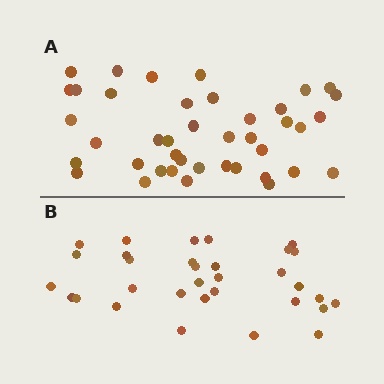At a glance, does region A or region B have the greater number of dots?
Region A (the top region) has more dots.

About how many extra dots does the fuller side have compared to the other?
Region A has roughly 8 or so more dots than region B.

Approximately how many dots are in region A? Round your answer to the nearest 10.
About 40 dots. (The exact count is 41, which rounds to 40.)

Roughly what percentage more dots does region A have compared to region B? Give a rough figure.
About 30% more.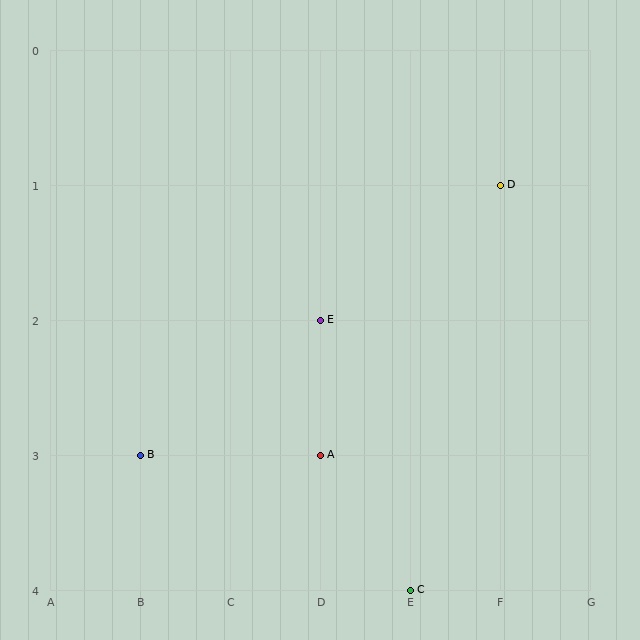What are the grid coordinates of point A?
Point A is at grid coordinates (D, 3).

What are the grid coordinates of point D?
Point D is at grid coordinates (F, 1).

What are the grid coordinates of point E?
Point E is at grid coordinates (D, 2).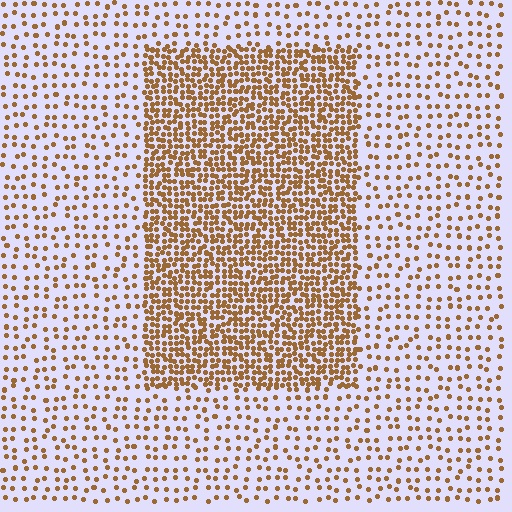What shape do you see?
I see a rectangle.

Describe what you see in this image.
The image contains small brown elements arranged at two different densities. A rectangle-shaped region is visible where the elements are more densely packed than the surrounding area.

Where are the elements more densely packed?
The elements are more densely packed inside the rectangle boundary.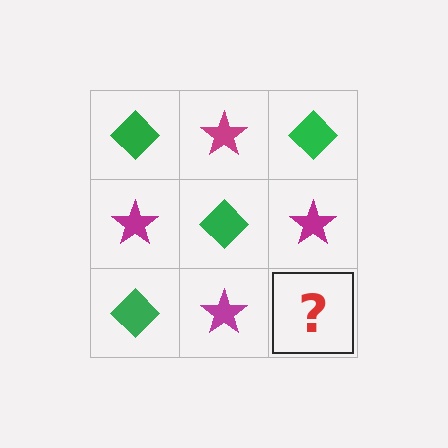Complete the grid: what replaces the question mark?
The question mark should be replaced with a green diamond.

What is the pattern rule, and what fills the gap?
The rule is that it alternates green diamond and magenta star in a checkerboard pattern. The gap should be filled with a green diamond.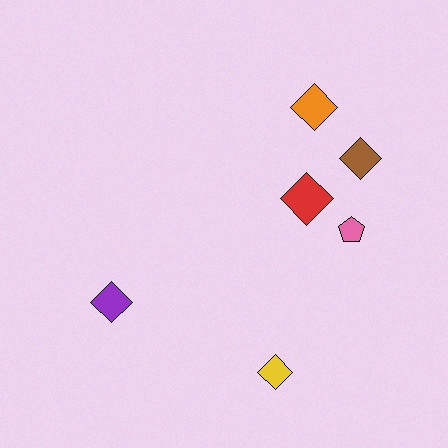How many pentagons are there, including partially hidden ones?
There is 1 pentagon.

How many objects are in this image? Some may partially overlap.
There are 6 objects.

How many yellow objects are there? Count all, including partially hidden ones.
There is 1 yellow object.